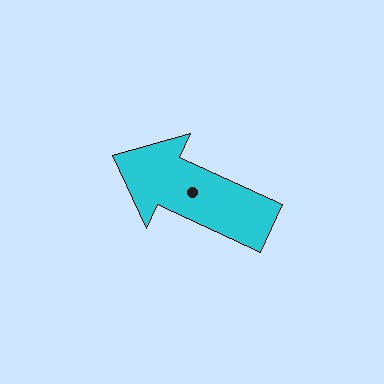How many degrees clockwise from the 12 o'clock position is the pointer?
Approximately 295 degrees.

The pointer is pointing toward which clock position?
Roughly 10 o'clock.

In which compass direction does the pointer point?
Northwest.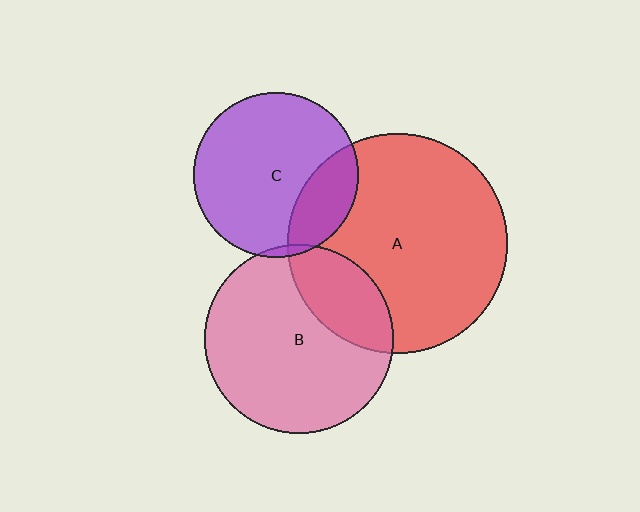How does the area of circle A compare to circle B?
Approximately 1.4 times.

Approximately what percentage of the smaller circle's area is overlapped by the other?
Approximately 25%.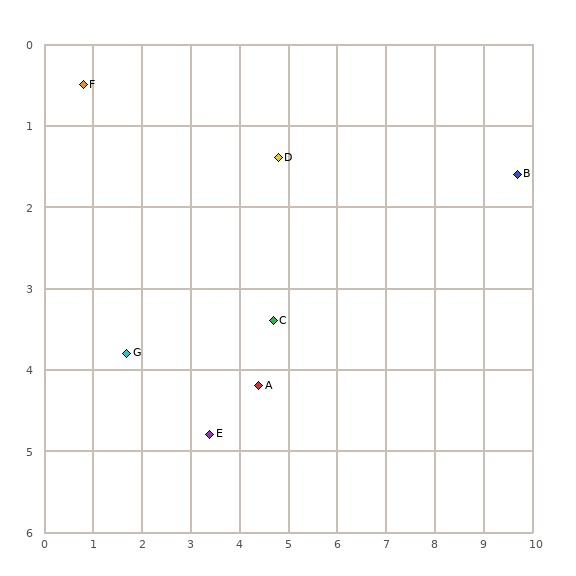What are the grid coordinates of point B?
Point B is at approximately (9.7, 1.6).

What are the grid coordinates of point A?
Point A is at approximately (4.4, 4.2).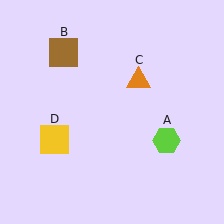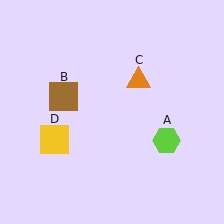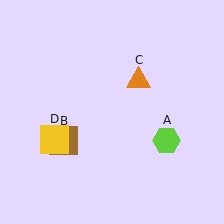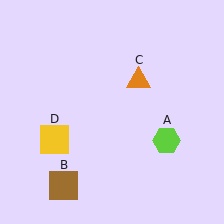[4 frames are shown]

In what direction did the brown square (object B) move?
The brown square (object B) moved down.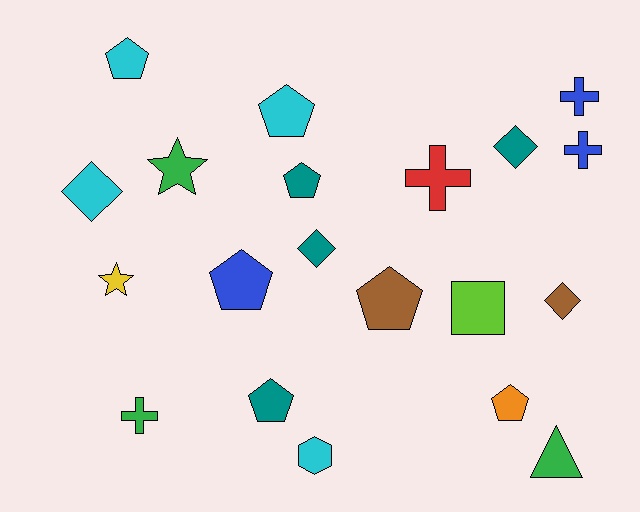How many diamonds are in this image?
There are 4 diamonds.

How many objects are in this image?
There are 20 objects.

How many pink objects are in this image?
There are no pink objects.